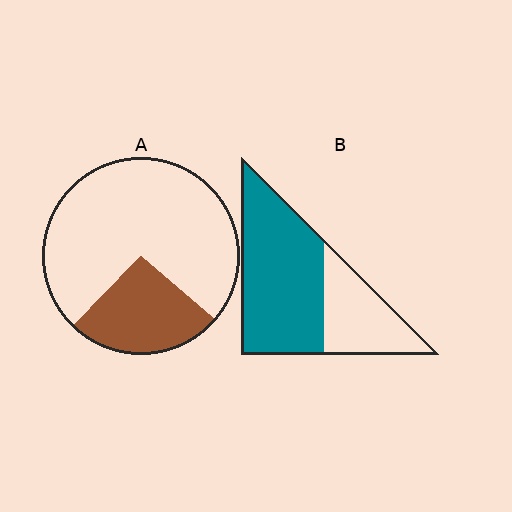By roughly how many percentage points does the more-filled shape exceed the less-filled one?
By roughly 40 percentage points (B over A).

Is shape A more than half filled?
No.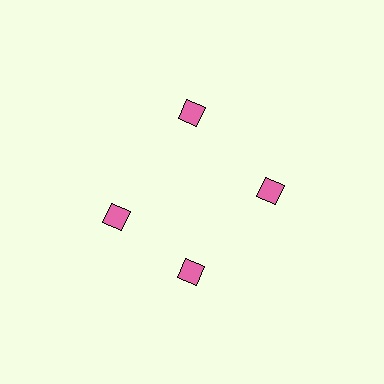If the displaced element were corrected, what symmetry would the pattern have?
It would have 4-fold rotational symmetry — the pattern would map onto itself every 90 degrees.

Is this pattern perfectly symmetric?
No. The 4 pink diamonds are arranged in a ring, but one element near the 9 o'clock position is rotated out of alignment along the ring, breaking the 4-fold rotational symmetry.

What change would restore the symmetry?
The symmetry would be restored by rotating it back into even spacing with its neighbors so that all 4 diamonds sit at equal angles and equal distance from the center.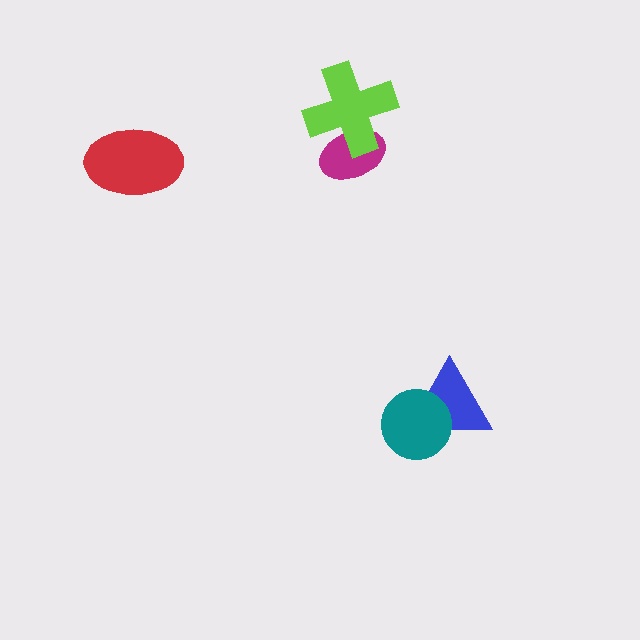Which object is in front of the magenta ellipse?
The lime cross is in front of the magenta ellipse.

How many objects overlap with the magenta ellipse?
1 object overlaps with the magenta ellipse.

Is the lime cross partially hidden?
No, no other shape covers it.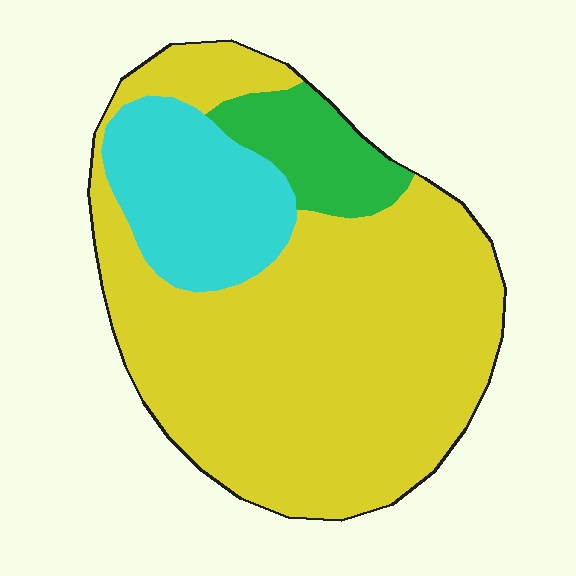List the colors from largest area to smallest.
From largest to smallest: yellow, cyan, green.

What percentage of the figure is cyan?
Cyan covers roughly 20% of the figure.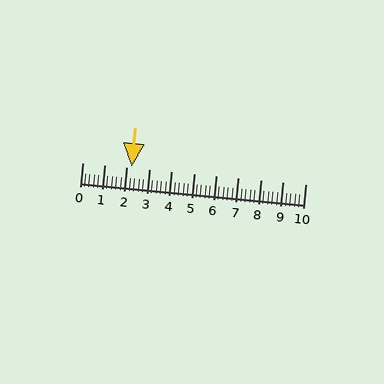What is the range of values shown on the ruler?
The ruler shows values from 0 to 10.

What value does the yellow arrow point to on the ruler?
The yellow arrow points to approximately 2.2.